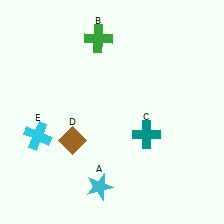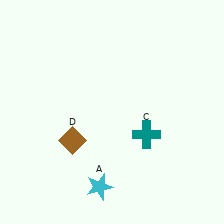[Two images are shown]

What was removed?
The green cross (B), the cyan cross (E) were removed in Image 2.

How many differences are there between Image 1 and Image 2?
There are 2 differences between the two images.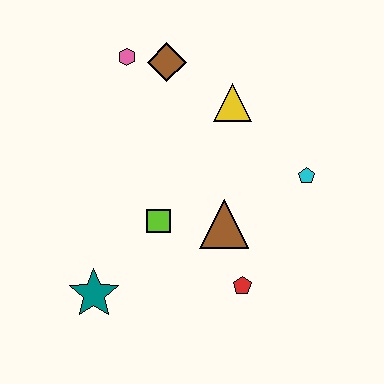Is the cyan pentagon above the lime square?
Yes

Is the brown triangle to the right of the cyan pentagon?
No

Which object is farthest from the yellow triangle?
The teal star is farthest from the yellow triangle.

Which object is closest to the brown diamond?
The pink hexagon is closest to the brown diamond.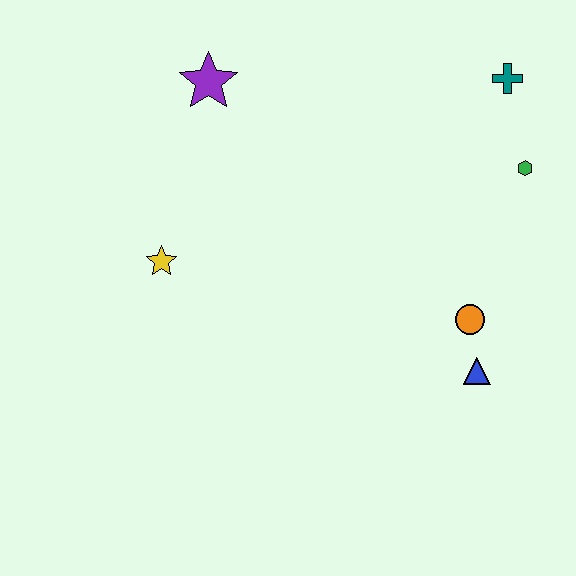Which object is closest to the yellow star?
The purple star is closest to the yellow star.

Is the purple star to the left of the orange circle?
Yes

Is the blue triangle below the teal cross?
Yes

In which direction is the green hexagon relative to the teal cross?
The green hexagon is below the teal cross.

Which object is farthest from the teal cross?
The yellow star is farthest from the teal cross.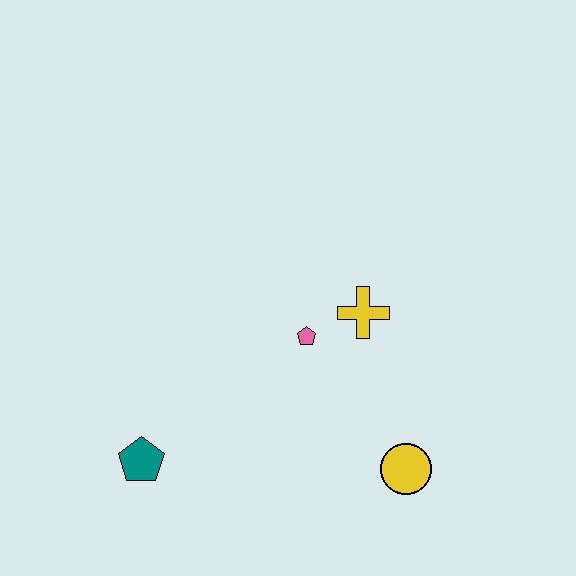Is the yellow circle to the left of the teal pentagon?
No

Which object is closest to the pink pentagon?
The yellow cross is closest to the pink pentagon.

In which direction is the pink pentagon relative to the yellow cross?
The pink pentagon is to the left of the yellow cross.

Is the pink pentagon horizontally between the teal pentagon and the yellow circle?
Yes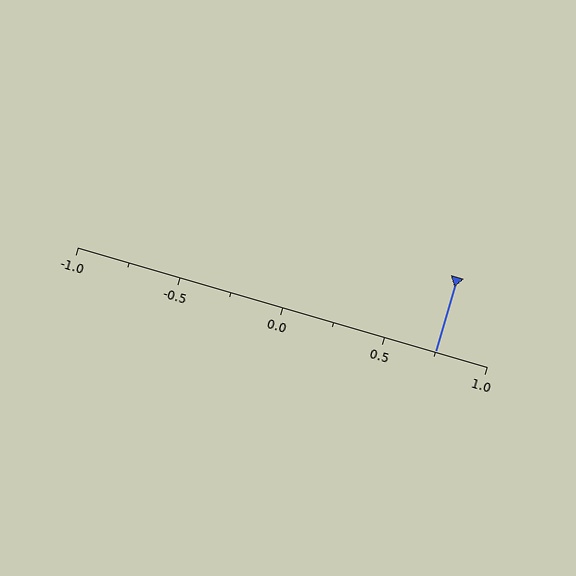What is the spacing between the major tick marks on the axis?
The major ticks are spaced 0.5 apart.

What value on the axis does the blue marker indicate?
The marker indicates approximately 0.75.